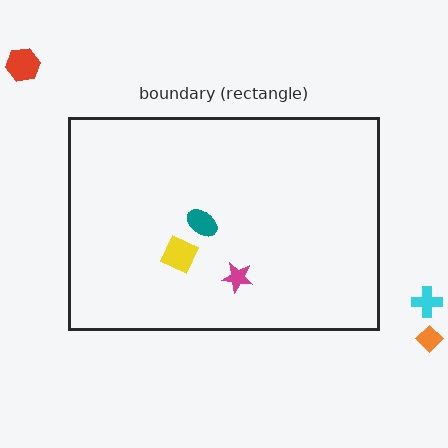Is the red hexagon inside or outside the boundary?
Outside.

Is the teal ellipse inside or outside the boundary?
Inside.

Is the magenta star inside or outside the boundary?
Inside.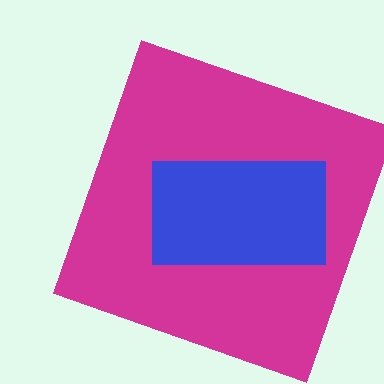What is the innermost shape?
The blue rectangle.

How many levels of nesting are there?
2.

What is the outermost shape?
The magenta square.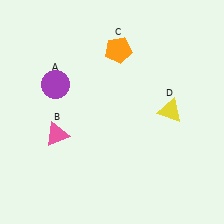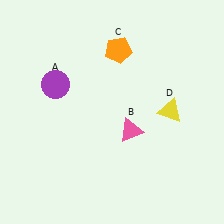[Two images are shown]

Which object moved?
The pink triangle (B) moved right.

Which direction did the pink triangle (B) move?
The pink triangle (B) moved right.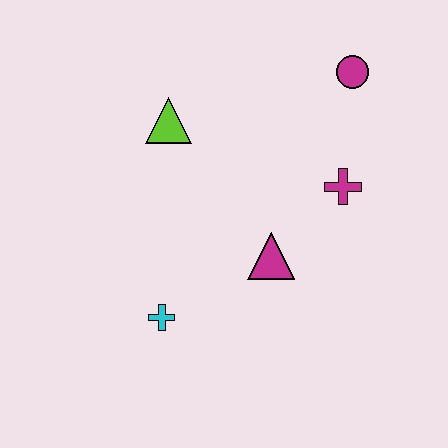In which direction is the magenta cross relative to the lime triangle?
The magenta cross is to the right of the lime triangle.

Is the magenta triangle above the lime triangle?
No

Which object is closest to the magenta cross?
The magenta triangle is closest to the magenta cross.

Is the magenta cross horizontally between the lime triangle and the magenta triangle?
No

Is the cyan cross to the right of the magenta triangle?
No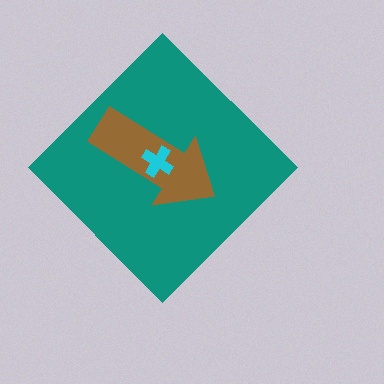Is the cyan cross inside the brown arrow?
Yes.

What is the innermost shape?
The cyan cross.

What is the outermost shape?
The teal diamond.